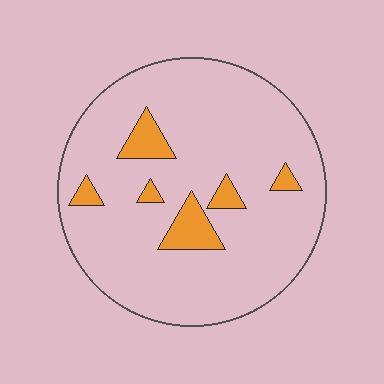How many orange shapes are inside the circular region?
6.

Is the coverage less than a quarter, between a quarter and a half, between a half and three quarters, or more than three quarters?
Less than a quarter.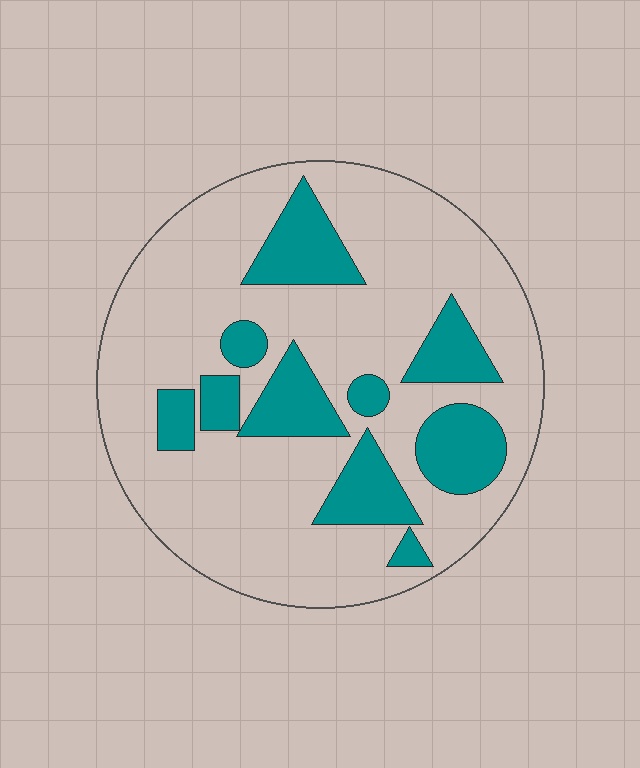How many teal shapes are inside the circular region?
10.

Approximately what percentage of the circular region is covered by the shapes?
Approximately 25%.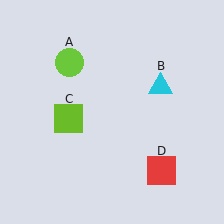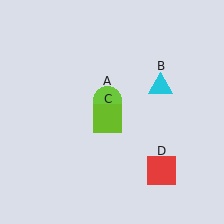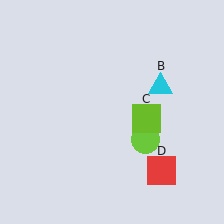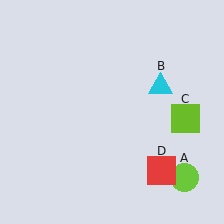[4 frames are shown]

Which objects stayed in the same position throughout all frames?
Cyan triangle (object B) and red square (object D) remained stationary.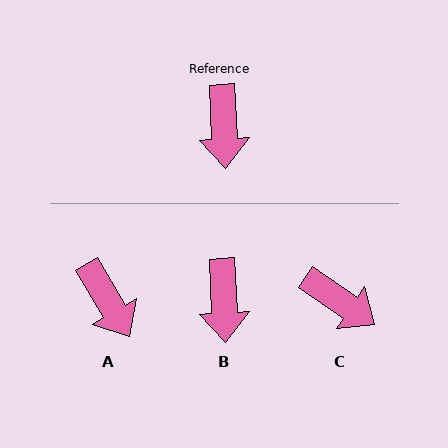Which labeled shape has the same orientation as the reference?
B.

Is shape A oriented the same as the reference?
No, it is off by about 28 degrees.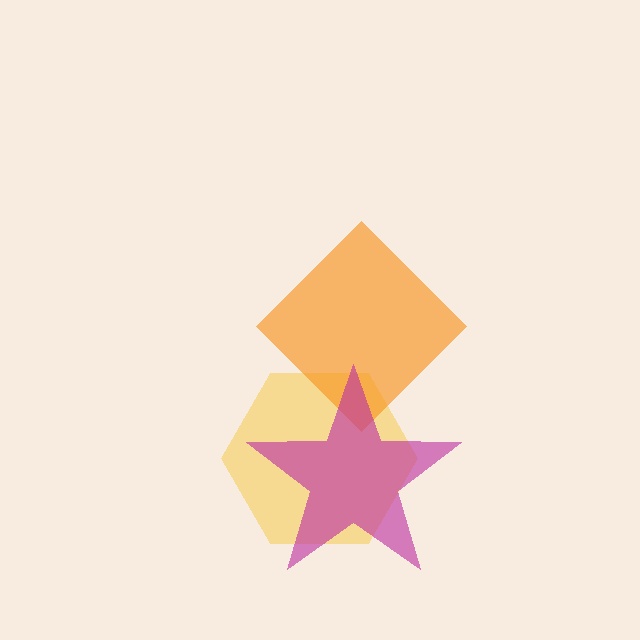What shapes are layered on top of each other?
The layered shapes are: a yellow hexagon, an orange diamond, a magenta star.